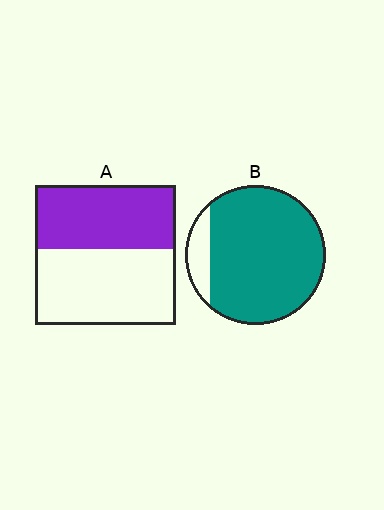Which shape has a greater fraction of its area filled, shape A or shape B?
Shape B.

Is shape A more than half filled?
No.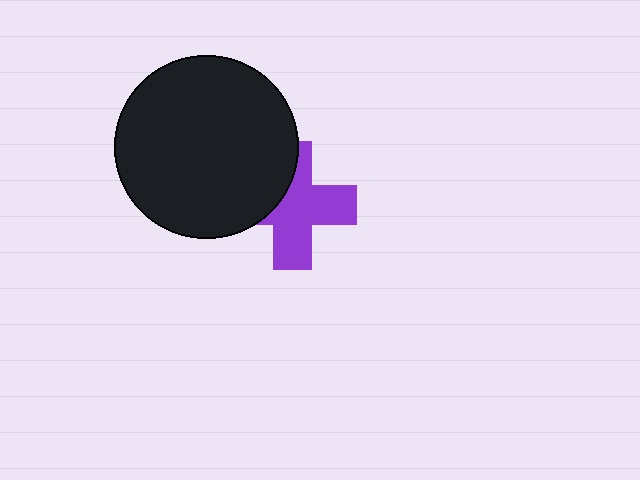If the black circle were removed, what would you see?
You would see the complete purple cross.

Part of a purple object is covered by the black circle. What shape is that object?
It is a cross.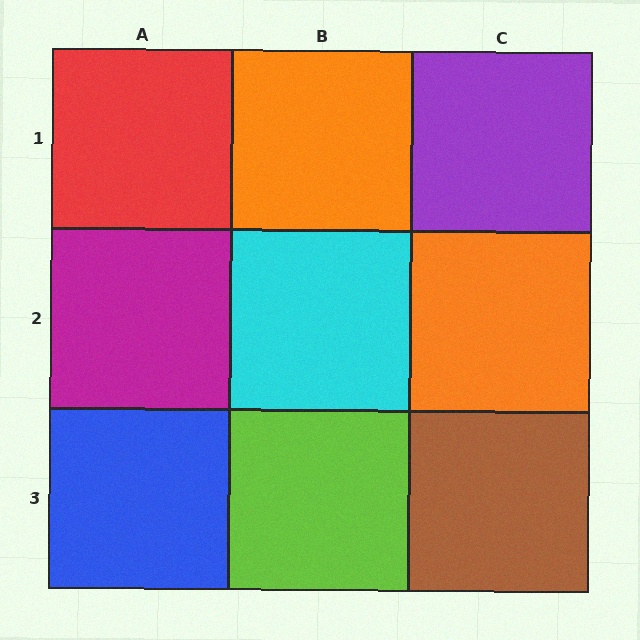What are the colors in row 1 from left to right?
Red, orange, purple.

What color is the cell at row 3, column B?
Lime.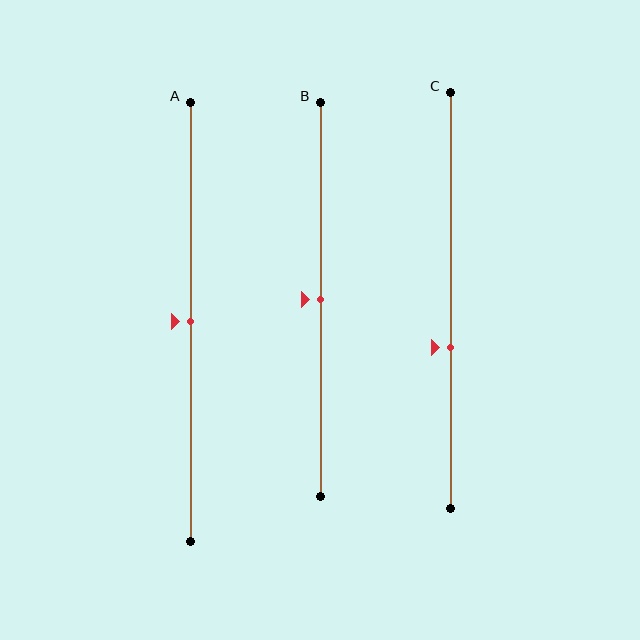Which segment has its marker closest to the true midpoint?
Segment A has its marker closest to the true midpoint.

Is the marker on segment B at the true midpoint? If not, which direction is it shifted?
Yes, the marker on segment B is at the true midpoint.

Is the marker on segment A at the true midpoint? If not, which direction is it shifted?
Yes, the marker on segment A is at the true midpoint.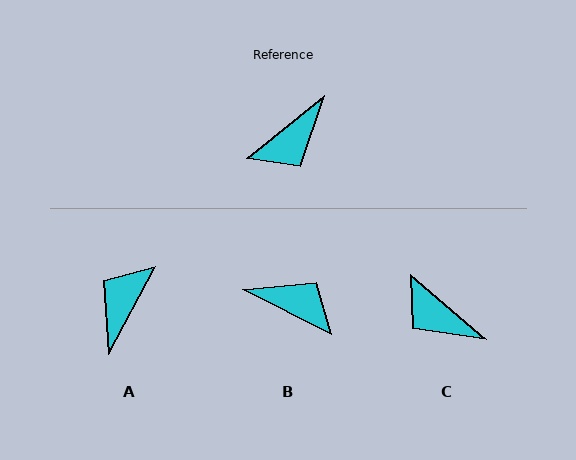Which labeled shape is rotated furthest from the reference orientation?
A, about 157 degrees away.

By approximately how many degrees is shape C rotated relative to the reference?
Approximately 79 degrees clockwise.